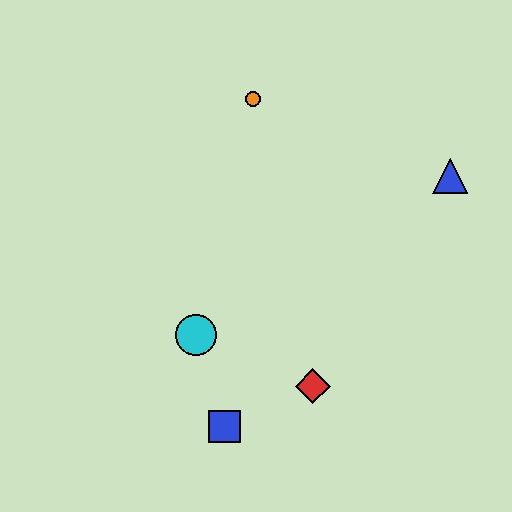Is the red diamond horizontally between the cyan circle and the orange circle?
No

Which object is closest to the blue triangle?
The orange circle is closest to the blue triangle.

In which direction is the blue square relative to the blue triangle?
The blue square is below the blue triangle.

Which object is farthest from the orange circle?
The blue square is farthest from the orange circle.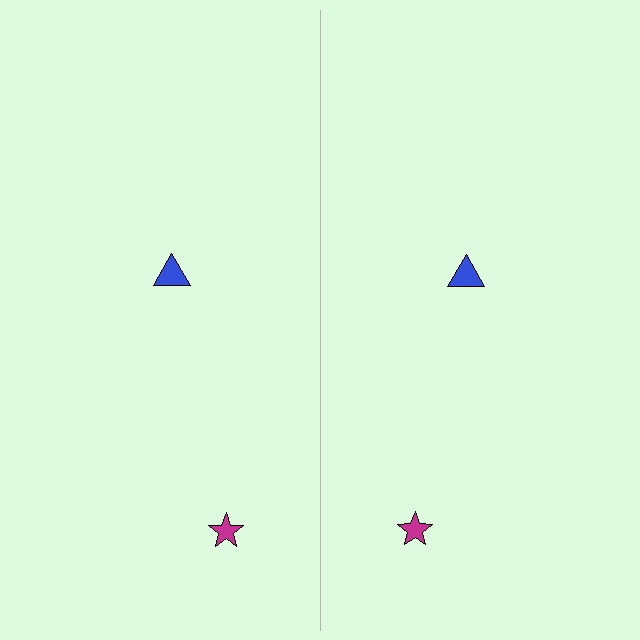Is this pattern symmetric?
Yes, this pattern has bilateral (reflection) symmetry.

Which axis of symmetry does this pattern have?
The pattern has a vertical axis of symmetry running through the center of the image.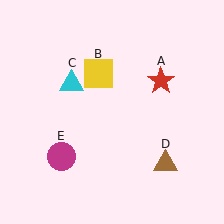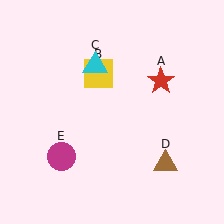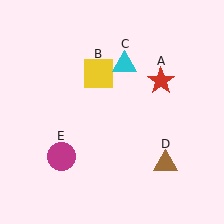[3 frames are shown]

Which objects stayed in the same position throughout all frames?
Red star (object A) and yellow square (object B) and brown triangle (object D) and magenta circle (object E) remained stationary.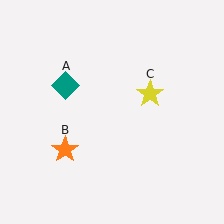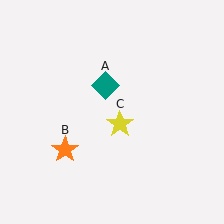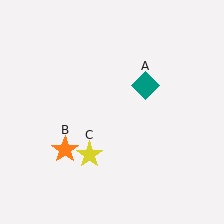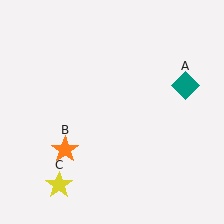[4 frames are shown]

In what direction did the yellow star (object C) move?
The yellow star (object C) moved down and to the left.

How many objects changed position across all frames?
2 objects changed position: teal diamond (object A), yellow star (object C).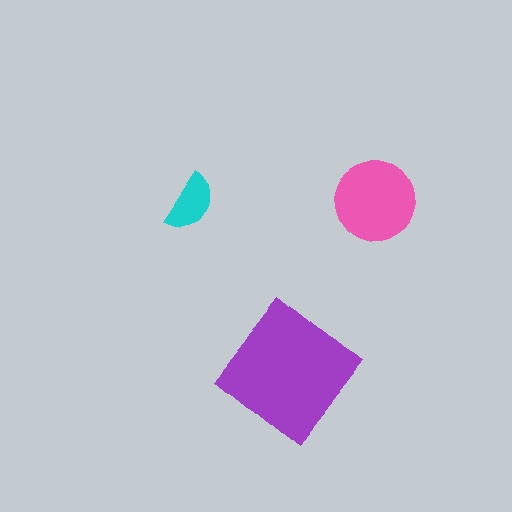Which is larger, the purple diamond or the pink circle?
The purple diamond.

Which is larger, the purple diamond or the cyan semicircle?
The purple diamond.